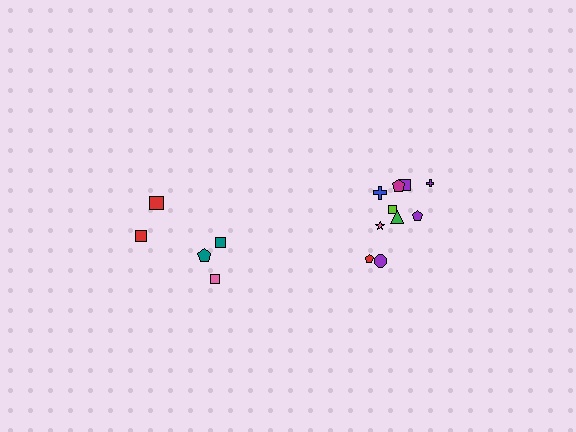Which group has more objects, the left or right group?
The right group.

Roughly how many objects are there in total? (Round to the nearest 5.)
Roughly 15 objects in total.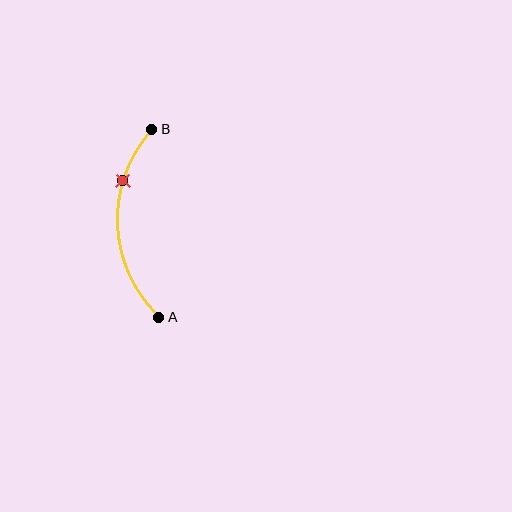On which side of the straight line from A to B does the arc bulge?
The arc bulges to the left of the straight line connecting A and B.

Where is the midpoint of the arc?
The arc midpoint is the point on the curve farthest from the straight line joining A and B. It sits to the left of that line.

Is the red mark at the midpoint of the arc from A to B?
No. The red mark lies on the arc but is closer to endpoint B. The arc midpoint would be at the point on the curve equidistant along the arc from both A and B.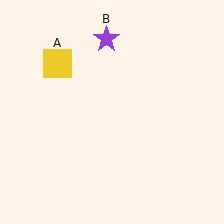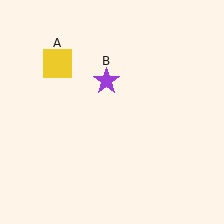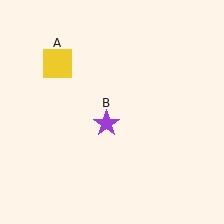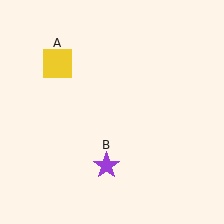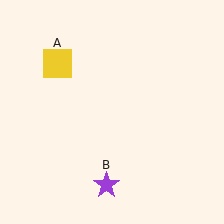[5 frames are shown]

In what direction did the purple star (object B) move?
The purple star (object B) moved down.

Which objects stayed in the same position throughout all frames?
Yellow square (object A) remained stationary.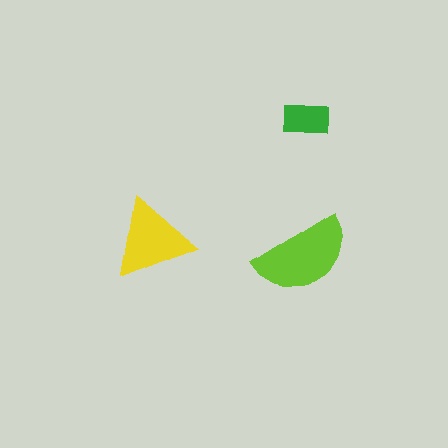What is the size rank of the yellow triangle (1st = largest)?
2nd.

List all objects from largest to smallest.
The lime semicircle, the yellow triangle, the green rectangle.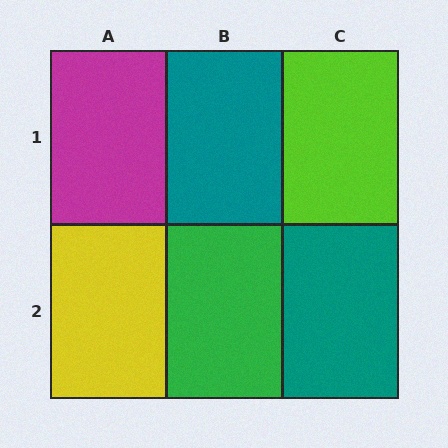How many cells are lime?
1 cell is lime.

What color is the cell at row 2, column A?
Yellow.